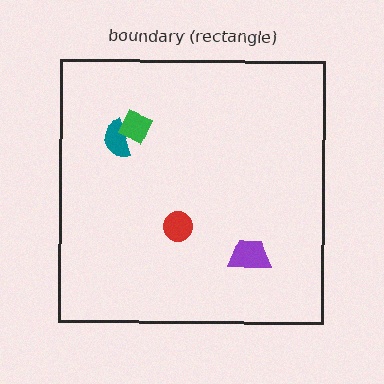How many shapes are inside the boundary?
4 inside, 0 outside.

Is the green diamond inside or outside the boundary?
Inside.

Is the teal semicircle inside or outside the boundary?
Inside.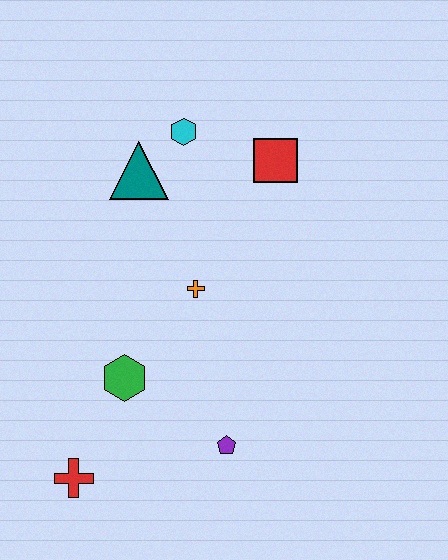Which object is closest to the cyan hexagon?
The teal triangle is closest to the cyan hexagon.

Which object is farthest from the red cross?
The red square is farthest from the red cross.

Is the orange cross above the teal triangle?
No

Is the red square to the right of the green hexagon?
Yes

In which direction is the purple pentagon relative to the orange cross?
The purple pentagon is below the orange cross.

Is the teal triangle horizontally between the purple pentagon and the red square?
No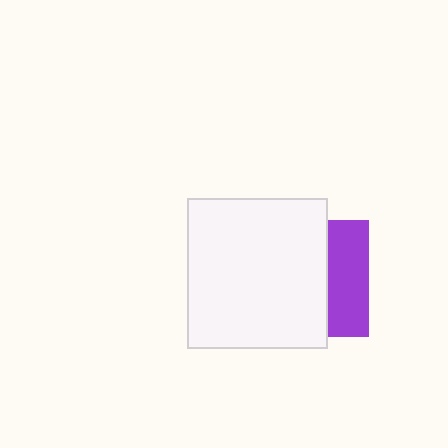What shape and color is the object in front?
The object in front is a white rectangle.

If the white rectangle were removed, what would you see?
You would see the complete purple square.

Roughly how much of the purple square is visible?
A small part of it is visible (roughly 36%).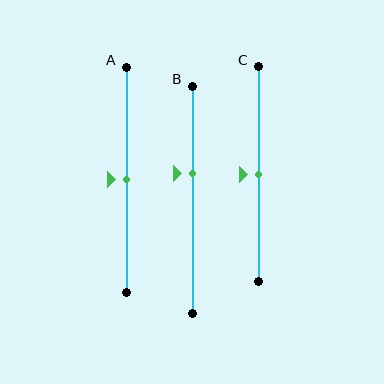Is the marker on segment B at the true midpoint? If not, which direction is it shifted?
No, the marker on segment B is shifted upward by about 12% of the segment length.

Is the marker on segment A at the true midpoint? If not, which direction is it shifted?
Yes, the marker on segment A is at the true midpoint.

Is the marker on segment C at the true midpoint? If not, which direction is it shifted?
Yes, the marker on segment C is at the true midpoint.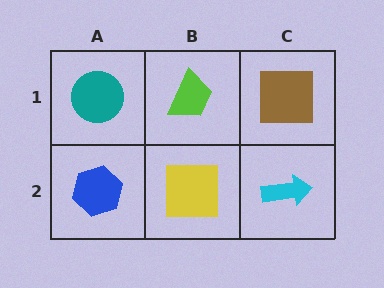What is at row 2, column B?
A yellow square.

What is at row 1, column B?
A lime trapezoid.